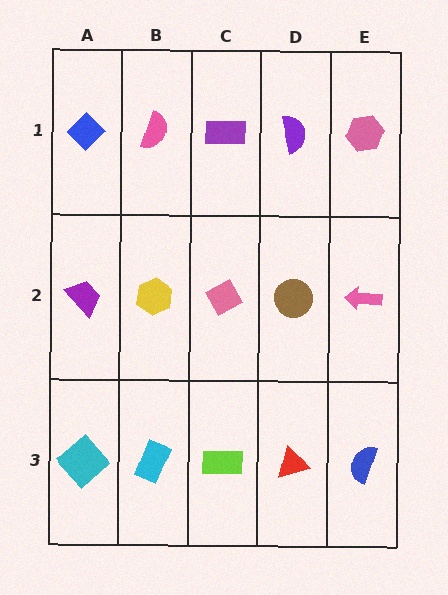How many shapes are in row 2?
5 shapes.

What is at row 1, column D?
A purple semicircle.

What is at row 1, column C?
A purple rectangle.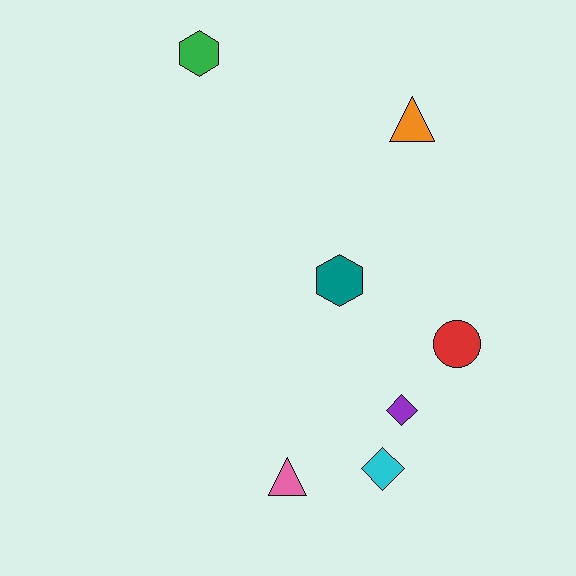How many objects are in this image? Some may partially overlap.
There are 7 objects.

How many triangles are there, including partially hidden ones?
There are 2 triangles.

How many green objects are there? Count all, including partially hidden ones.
There is 1 green object.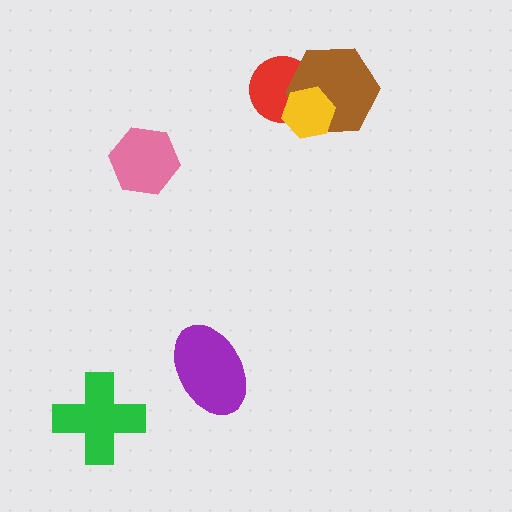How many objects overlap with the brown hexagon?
2 objects overlap with the brown hexagon.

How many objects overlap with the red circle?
2 objects overlap with the red circle.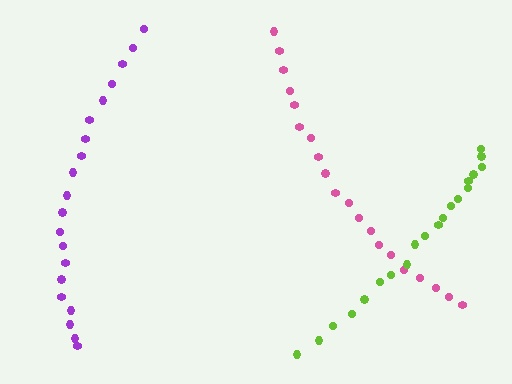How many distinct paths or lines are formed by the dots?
There are 3 distinct paths.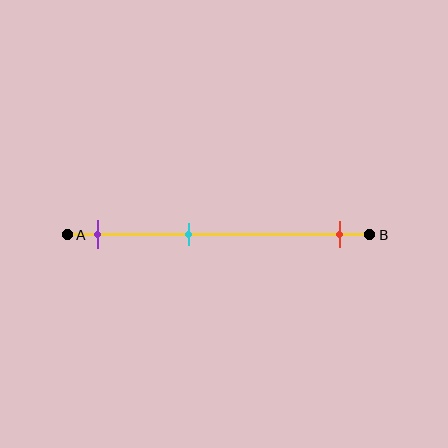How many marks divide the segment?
There are 3 marks dividing the segment.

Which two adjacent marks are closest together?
The purple and cyan marks are the closest adjacent pair.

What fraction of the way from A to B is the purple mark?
The purple mark is approximately 10% (0.1) of the way from A to B.